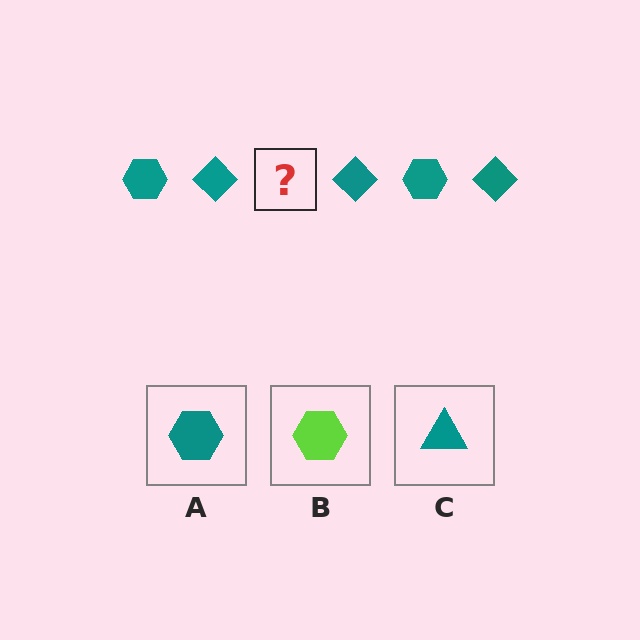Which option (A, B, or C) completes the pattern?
A.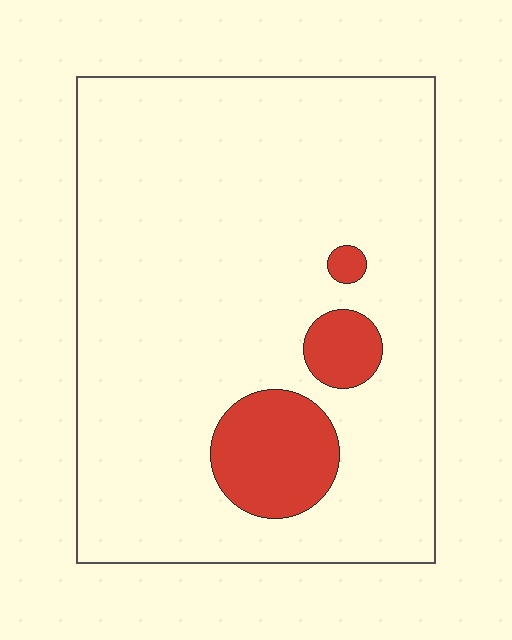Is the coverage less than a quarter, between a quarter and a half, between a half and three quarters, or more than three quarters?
Less than a quarter.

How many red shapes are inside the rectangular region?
3.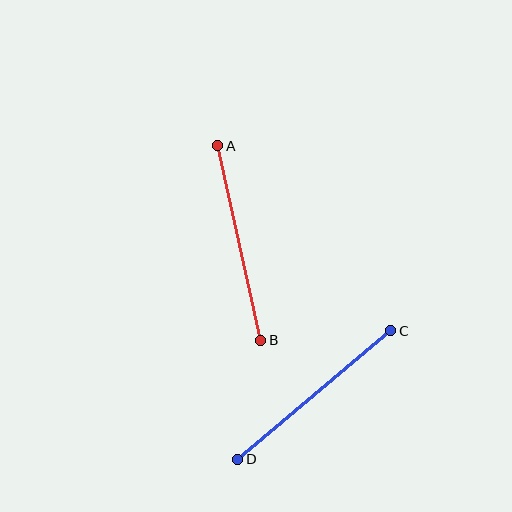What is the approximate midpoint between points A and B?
The midpoint is at approximately (239, 243) pixels.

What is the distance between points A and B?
The distance is approximately 199 pixels.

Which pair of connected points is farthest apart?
Points C and D are farthest apart.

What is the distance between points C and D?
The distance is approximately 200 pixels.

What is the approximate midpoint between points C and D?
The midpoint is at approximately (314, 395) pixels.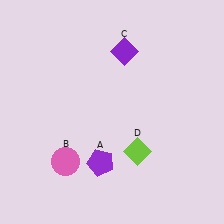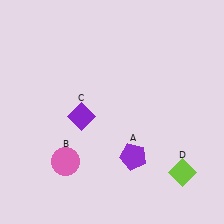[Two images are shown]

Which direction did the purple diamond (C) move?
The purple diamond (C) moved down.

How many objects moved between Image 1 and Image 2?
3 objects moved between the two images.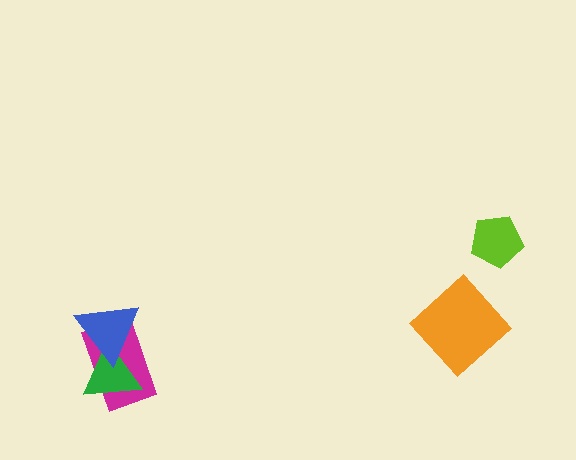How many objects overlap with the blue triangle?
2 objects overlap with the blue triangle.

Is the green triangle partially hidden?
Yes, it is partially covered by another shape.